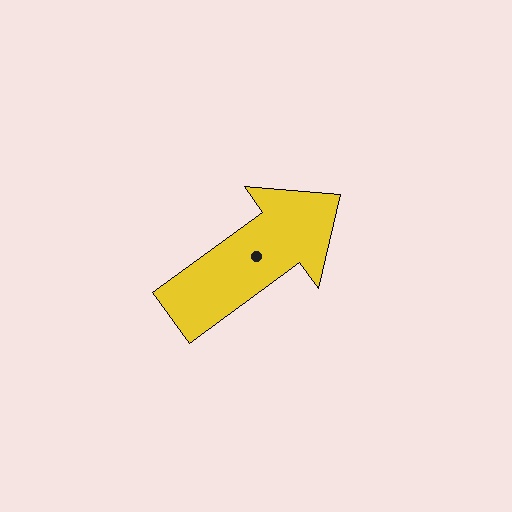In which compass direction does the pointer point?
Northeast.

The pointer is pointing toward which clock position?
Roughly 2 o'clock.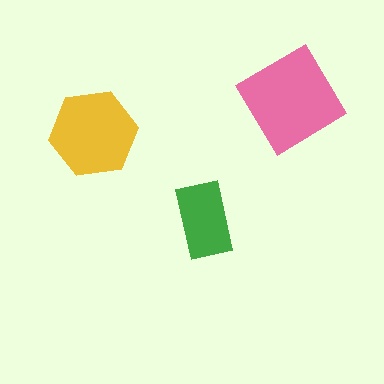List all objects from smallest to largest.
The green rectangle, the yellow hexagon, the pink diamond.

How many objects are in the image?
There are 3 objects in the image.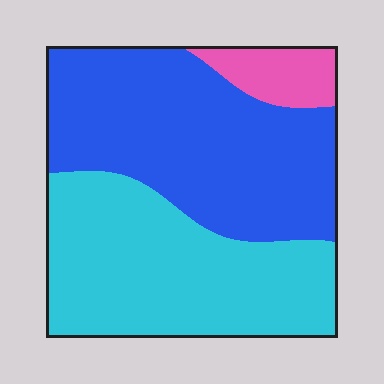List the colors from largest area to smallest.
From largest to smallest: blue, cyan, pink.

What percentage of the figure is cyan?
Cyan covers 44% of the figure.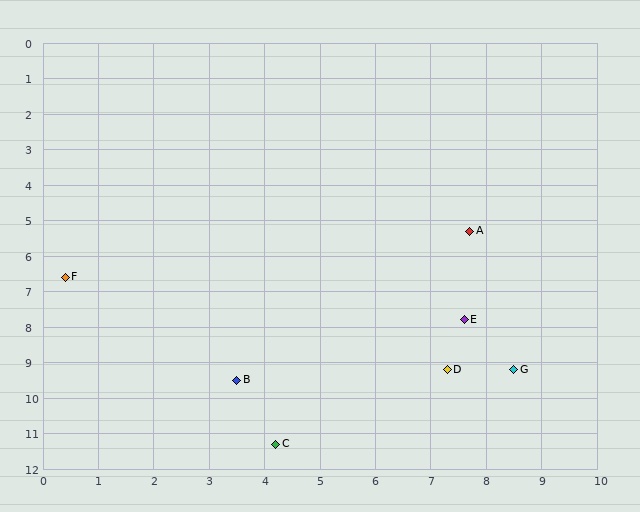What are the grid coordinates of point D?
Point D is at approximately (7.3, 9.2).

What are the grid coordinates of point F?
Point F is at approximately (0.4, 6.6).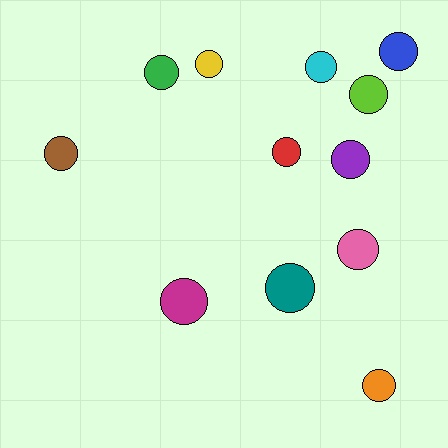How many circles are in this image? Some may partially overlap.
There are 12 circles.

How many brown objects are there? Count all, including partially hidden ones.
There is 1 brown object.